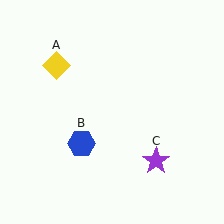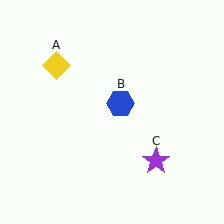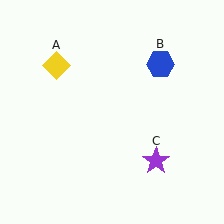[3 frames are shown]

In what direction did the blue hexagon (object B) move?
The blue hexagon (object B) moved up and to the right.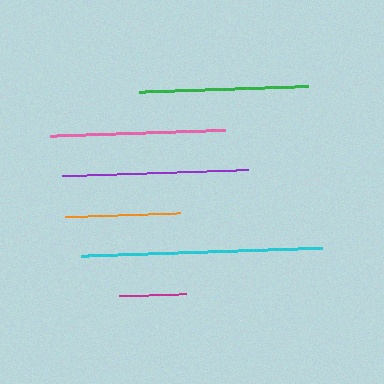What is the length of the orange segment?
The orange segment is approximately 116 pixels long.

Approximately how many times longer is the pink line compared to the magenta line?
The pink line is approximately 2.6 times the length of the magenta line.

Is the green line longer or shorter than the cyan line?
The cyan line is longer than the green line.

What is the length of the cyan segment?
The cyan segment is approximately 241 pixels long.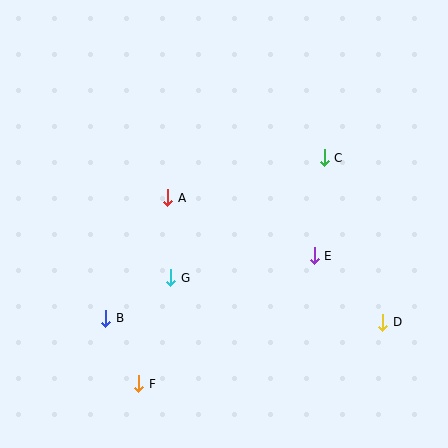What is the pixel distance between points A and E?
The distance between A and E is 157 pixels.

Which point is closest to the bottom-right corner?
Point D is closest to the bottom-right corner.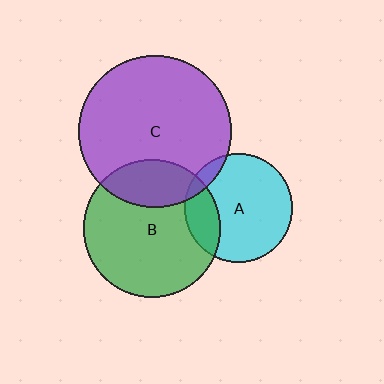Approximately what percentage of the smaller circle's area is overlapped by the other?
Approximately 10%.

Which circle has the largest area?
Circle C (purple).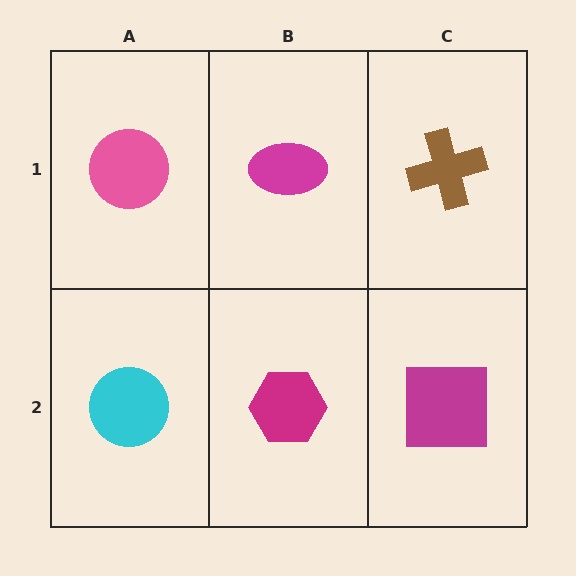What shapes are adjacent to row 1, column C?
A magenta square (row 2, column C), a magenta ellipse (row 1, column B).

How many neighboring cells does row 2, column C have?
2.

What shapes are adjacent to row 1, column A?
A cyan circle (row 2, column A), a magenta ellipse (row 1, column B).